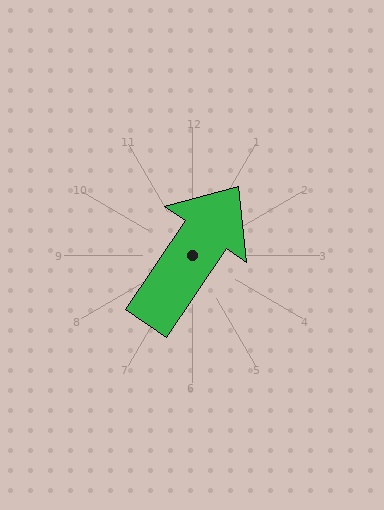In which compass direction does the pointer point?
Northeast.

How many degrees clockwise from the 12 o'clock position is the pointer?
Approximately 34 degrees.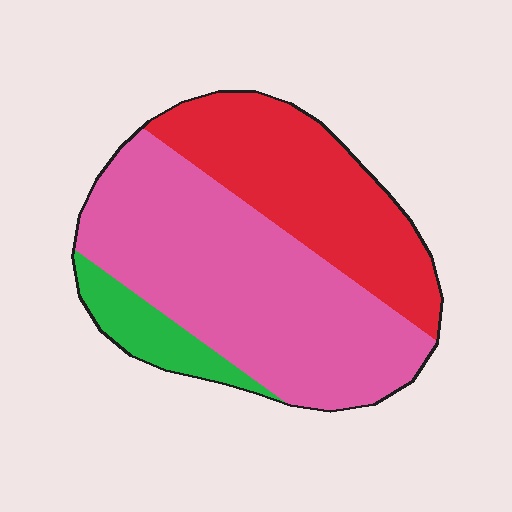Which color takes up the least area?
Green, at roughly 10%.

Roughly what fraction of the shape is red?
Red covers 34% of the shape.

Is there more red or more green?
Red.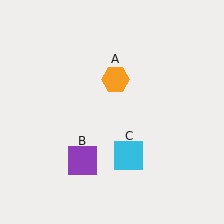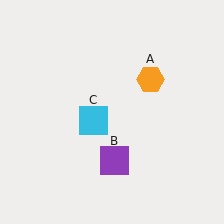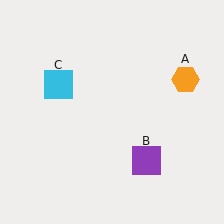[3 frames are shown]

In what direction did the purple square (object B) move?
The purple square (object B) moved right.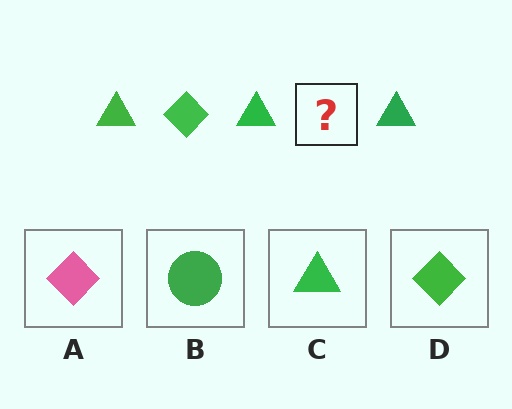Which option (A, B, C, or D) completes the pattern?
D.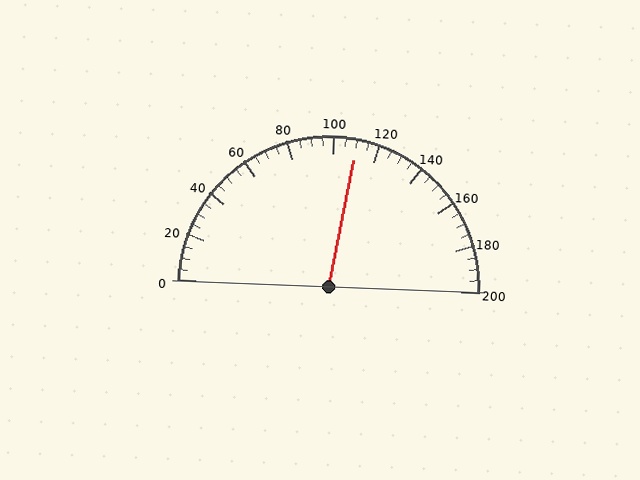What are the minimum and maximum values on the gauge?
The gauge ranges from 0 to 200.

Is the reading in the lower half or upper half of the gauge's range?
The reading is in the upper half of the range (0 to 200).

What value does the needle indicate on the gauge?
The needle indicates approximately 110.